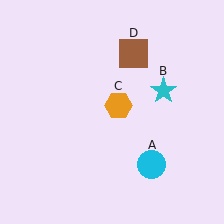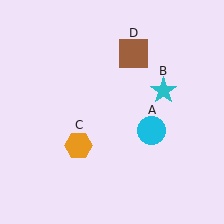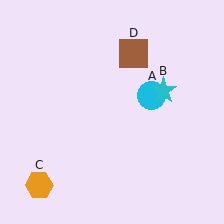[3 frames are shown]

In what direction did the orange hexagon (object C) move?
The orange hexagon (object C) moved down and to the left.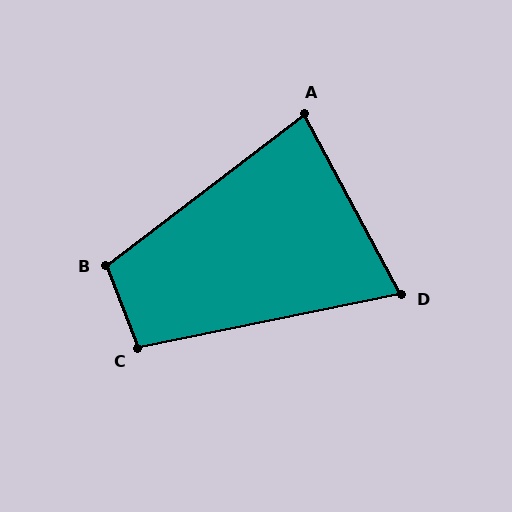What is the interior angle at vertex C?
Approximately 99 degrees (obtuse).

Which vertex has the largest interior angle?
B, at approximately 107 degrees.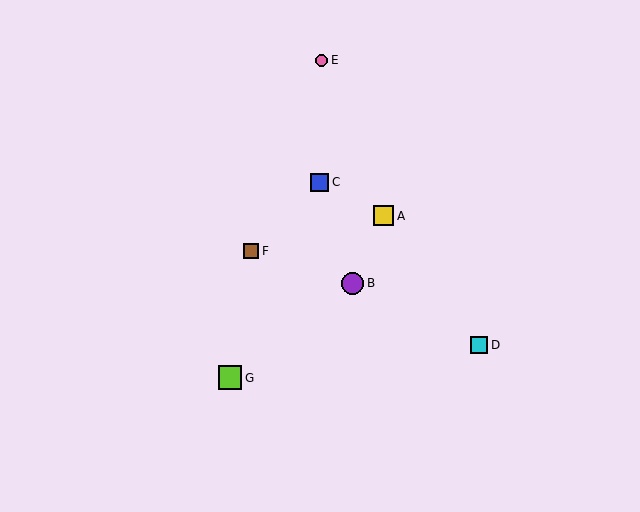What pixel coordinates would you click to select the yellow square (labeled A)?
Click at (384, 216) to select the yellow square A.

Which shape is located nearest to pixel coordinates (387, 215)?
The yellow square (labeled A) at (384, 216) is nearest to that location.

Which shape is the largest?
The lime square (labeled G) is the largest.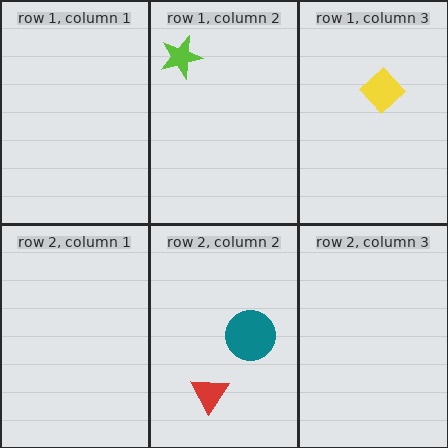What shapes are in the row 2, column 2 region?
The teal circle, the red triangle.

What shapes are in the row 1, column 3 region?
The yellow diamond.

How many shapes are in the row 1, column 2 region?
1.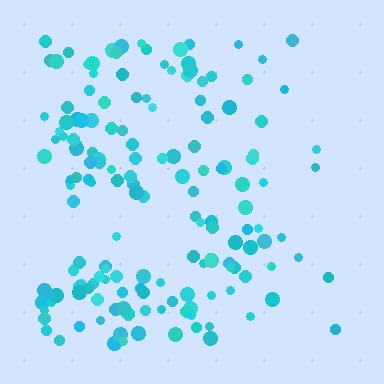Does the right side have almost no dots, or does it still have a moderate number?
Still a moderate number, just noticeably fewer than the left.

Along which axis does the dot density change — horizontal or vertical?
Horizontal.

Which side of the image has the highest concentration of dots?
The left.